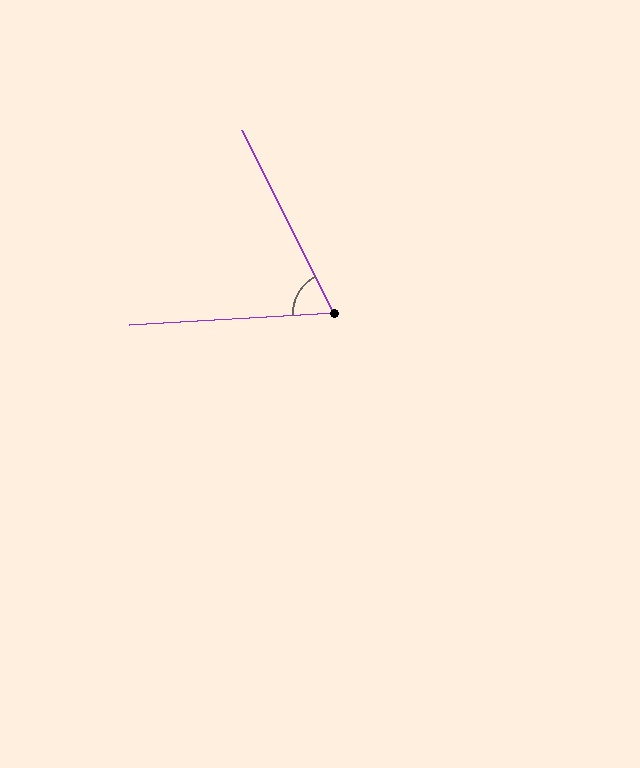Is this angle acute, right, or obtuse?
It is acute.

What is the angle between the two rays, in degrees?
Approximately 67 degrees.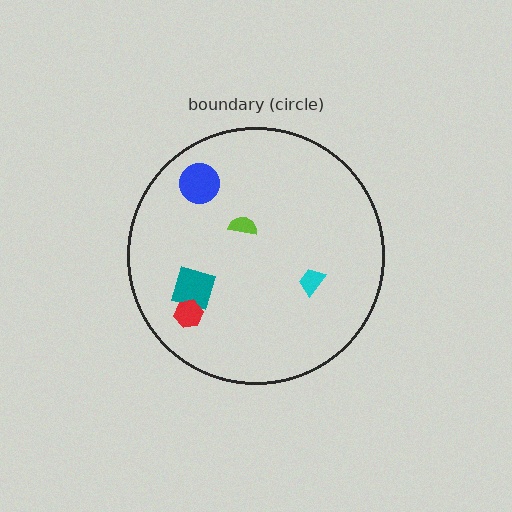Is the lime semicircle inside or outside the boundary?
Inside.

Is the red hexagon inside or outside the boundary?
Inside.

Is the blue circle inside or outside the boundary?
Inside.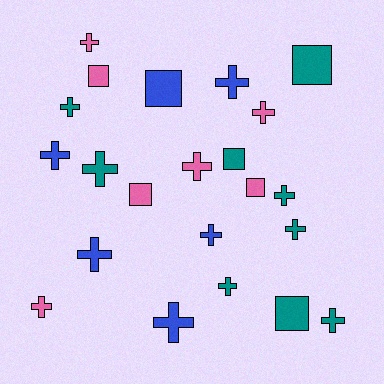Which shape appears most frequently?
Cross, with 15 objects.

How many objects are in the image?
There are 22 objects.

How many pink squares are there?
There are 3 pink squares.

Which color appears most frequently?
Teal, with 9 objects.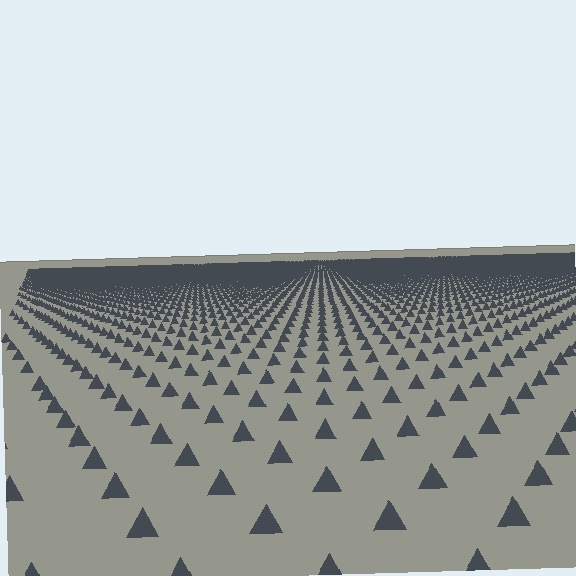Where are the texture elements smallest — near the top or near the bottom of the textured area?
Near the top.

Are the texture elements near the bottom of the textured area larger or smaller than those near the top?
Larger. Near the bottom, elements are closer to the viewer and appear at a bigger on-screen size.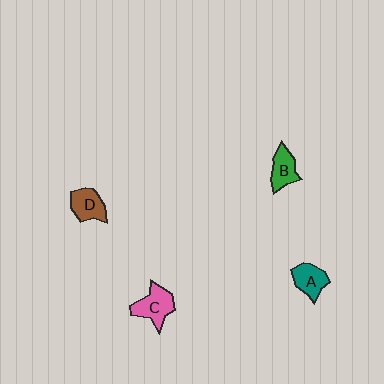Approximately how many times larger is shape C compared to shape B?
Approximately 1.3 times.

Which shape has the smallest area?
Shape B (green).